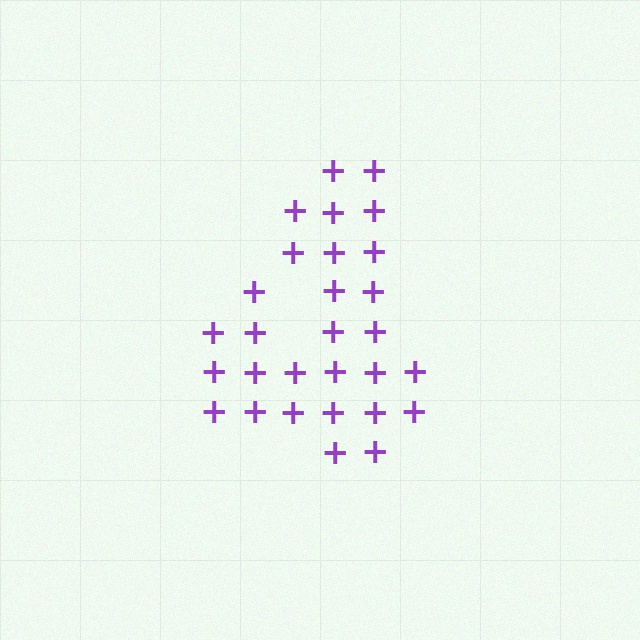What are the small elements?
The small elements are plus signs.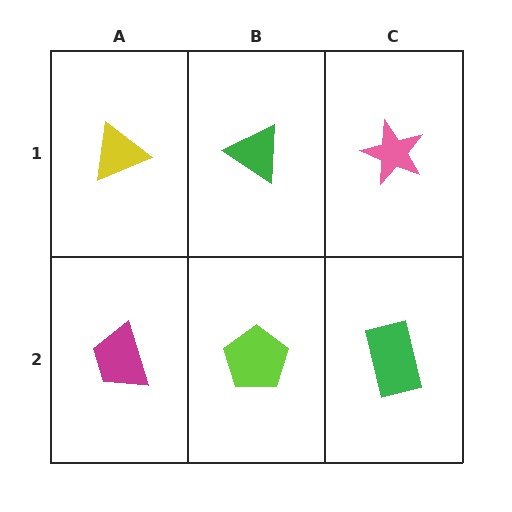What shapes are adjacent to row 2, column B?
A green triangle (row 1, column B), a magenta trapezoid (row 2, column A), a green rectangle (row 2, column C).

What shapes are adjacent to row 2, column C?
A pink star (row 1, column C), a lime pentagon (row 2, column B).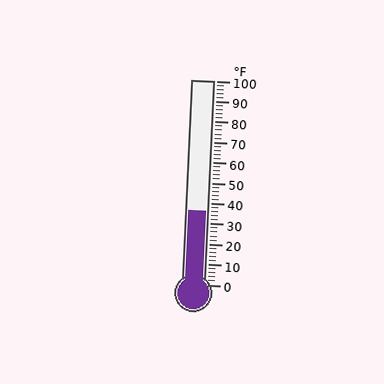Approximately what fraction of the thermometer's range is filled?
The thermometer is filled to approximately 35% of its range.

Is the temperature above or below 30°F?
The temperature is above 30°F.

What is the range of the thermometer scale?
The thermometer scale ranges from 0°F to 100°F.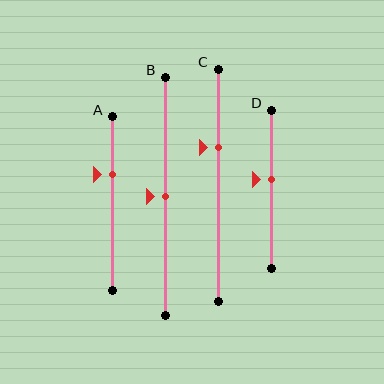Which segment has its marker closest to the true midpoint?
Segment B has its marker closest to the true midpoint.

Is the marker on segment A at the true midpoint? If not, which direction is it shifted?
No, the marker on segment A is shifted upward by about 17% of the segment length.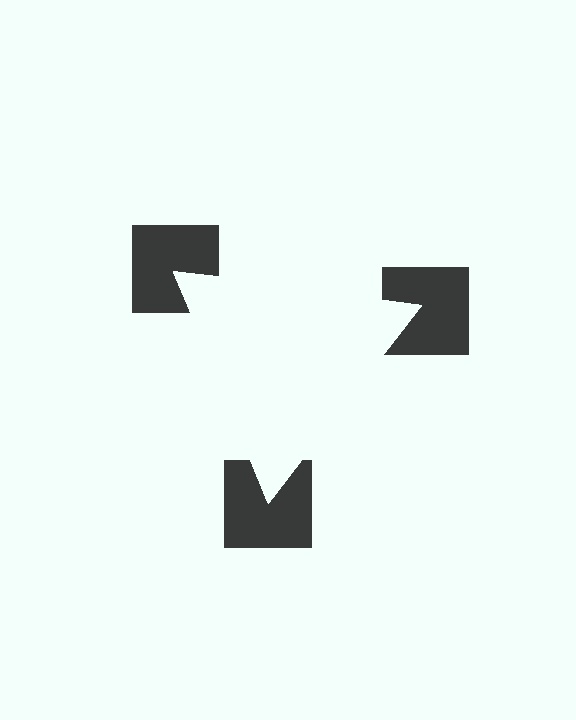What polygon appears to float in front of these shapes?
An illusory triangle — its edges are inferred from the aligned wedge cuts in the notched squares, not physically drawn.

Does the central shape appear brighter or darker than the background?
It typically appears slightly brighter than the background, even though no actual brightness change is drawn.